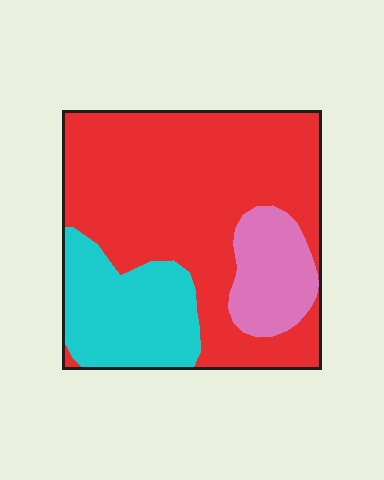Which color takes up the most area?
Red, at roughly 65%.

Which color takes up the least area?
Pink, at roughly 15%.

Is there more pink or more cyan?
Cyan.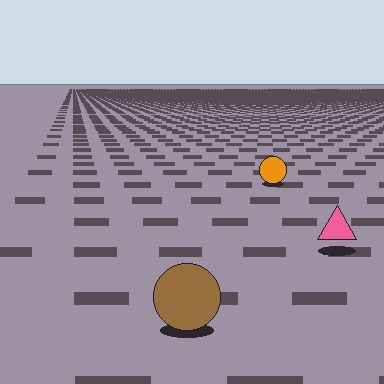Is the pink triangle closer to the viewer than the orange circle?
Yes. The pink triangle is closer — you can tell from the texture gradient: the ground texture is coarser near it.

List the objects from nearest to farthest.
From nearest to farthest: the brown circle, the pink triangle, the orange circle.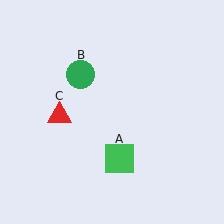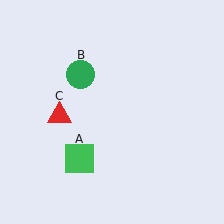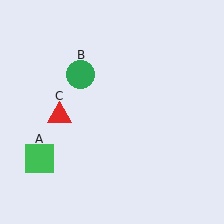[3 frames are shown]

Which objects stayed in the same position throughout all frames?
Green circle (object B) and red triangle (object C) remained stationary.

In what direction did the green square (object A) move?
The green square (object A) moved left.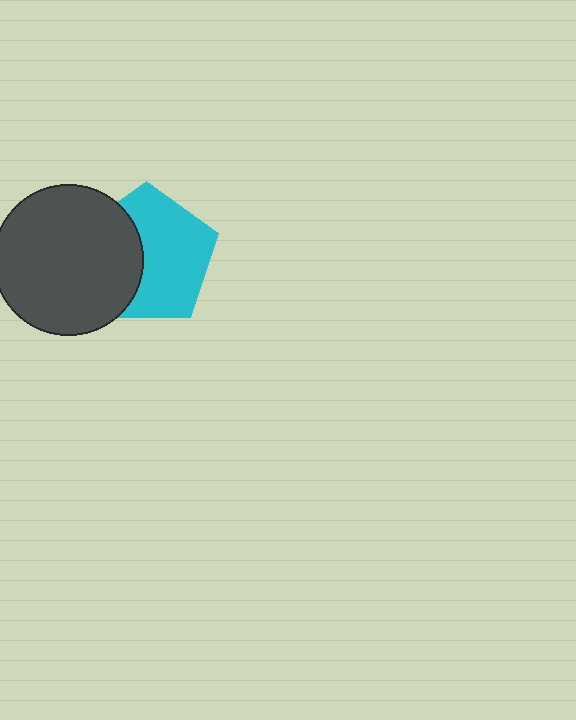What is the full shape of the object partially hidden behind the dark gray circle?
The partially hidden object is a cyan pentagon.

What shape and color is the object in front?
The object in front is a dark gray circle.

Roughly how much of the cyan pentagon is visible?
About half of it is visible (roughly 61%).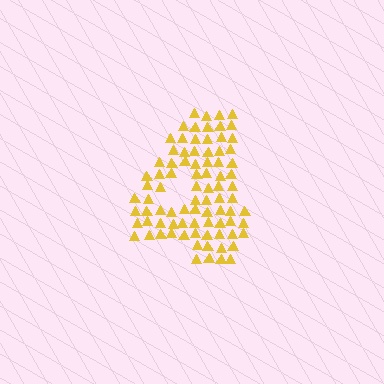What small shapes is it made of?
It is made of small triangles.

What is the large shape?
The large shape is the digit 4.